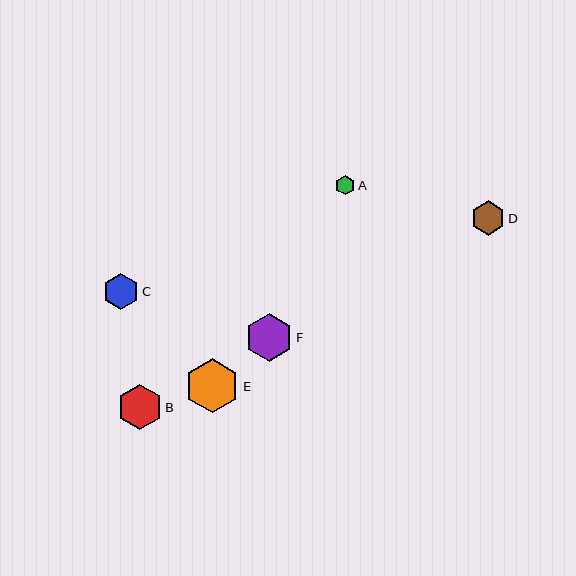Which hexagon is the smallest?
Hexagon A is the smallest with a size of approximately 20 pixels.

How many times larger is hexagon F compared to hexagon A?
Hexagon F is approximately 2.5 times the size of hexagon A.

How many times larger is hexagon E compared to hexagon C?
Hexagon E is approximately 1.5 times the size of hexagon C.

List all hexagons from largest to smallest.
From largest to smallest: E, F, B, C, D, A.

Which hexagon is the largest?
Hexagon E is the largest with a size of approximately 55 pixels.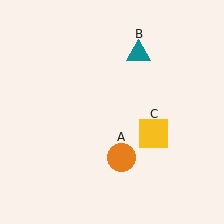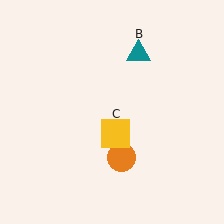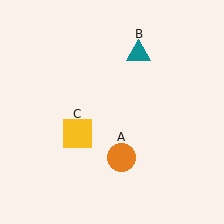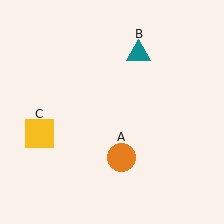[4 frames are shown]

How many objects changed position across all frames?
1 object changed position: yellow square (object C).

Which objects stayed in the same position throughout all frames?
Orange circle (object A) and teal triangle (object B) remained stationary.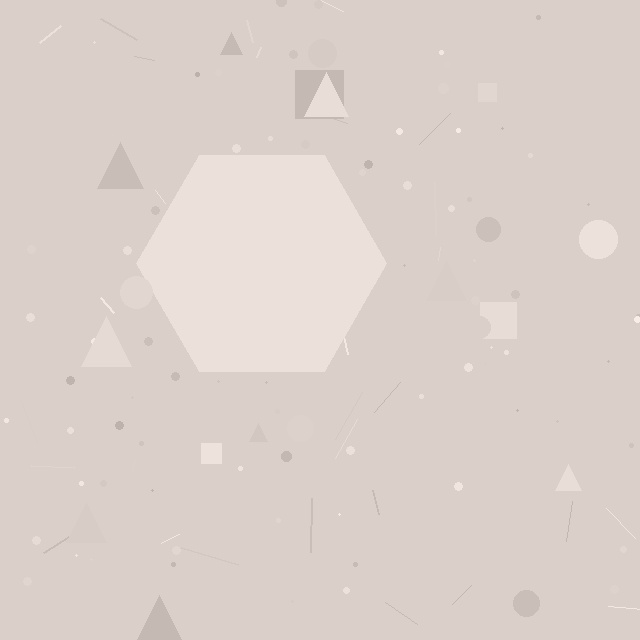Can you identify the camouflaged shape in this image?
The camouflaged shape is a hexagon.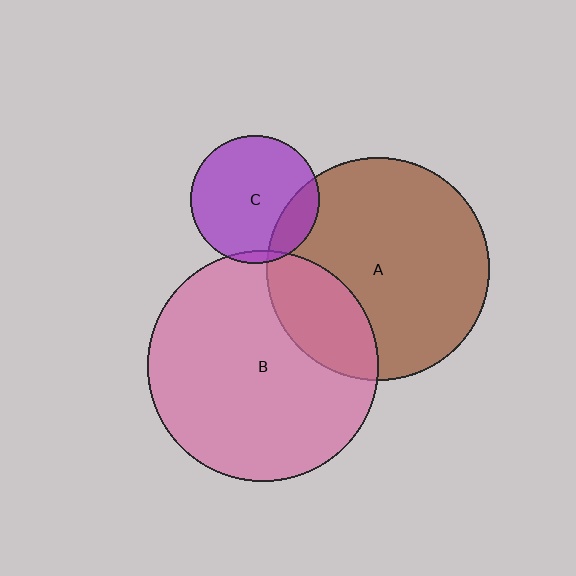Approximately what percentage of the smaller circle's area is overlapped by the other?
Approximately 25%.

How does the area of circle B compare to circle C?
Approximately 3.2 times.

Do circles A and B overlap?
Yes.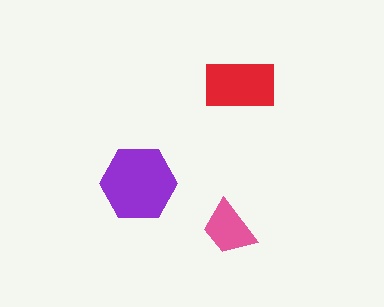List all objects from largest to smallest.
The purple hexagon, the red rectangle, the pink trapezoid.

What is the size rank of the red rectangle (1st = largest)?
2nd.